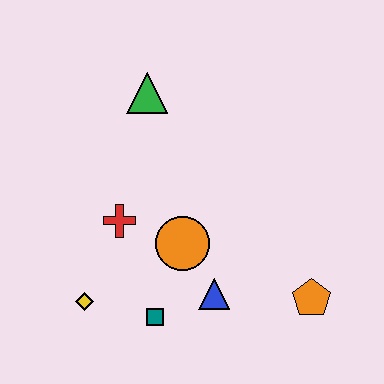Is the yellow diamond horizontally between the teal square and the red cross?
No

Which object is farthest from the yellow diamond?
The orange pentagon is farthest from the yellow diamond.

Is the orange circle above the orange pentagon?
Yes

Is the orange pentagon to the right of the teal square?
Yes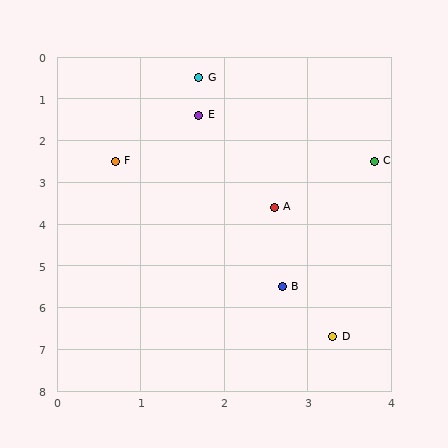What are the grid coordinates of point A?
Point A is at approximately (2.6, 3.6).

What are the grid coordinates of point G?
Point G is at approximately (1.7, 0.5).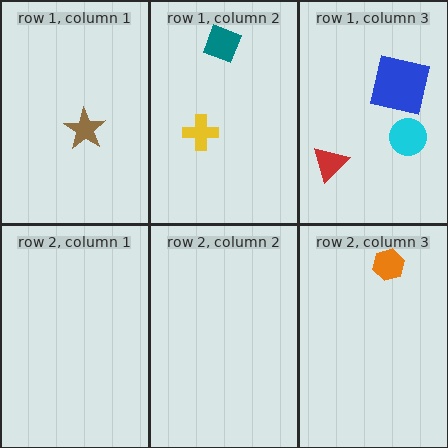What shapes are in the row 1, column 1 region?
The brown star.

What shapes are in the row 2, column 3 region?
The orange hexagon.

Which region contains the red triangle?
The row 1, column 3 region.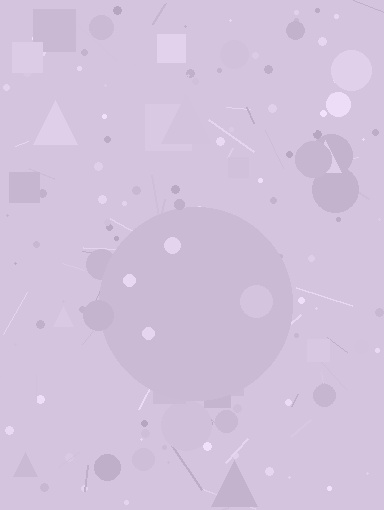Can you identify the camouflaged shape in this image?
The camouflaged shape is a circle.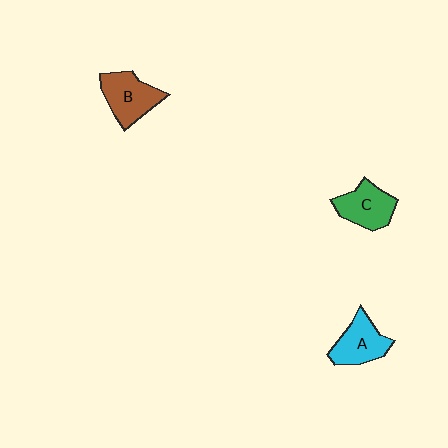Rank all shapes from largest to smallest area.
From largest to smallest: B (brown), C (green), A (cyan).